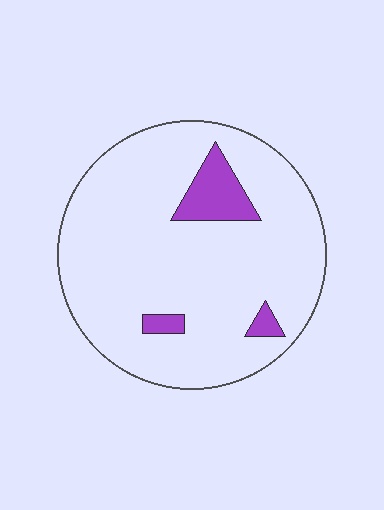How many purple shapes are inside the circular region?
3.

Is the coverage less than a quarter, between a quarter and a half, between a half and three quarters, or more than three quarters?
Less than a quarter.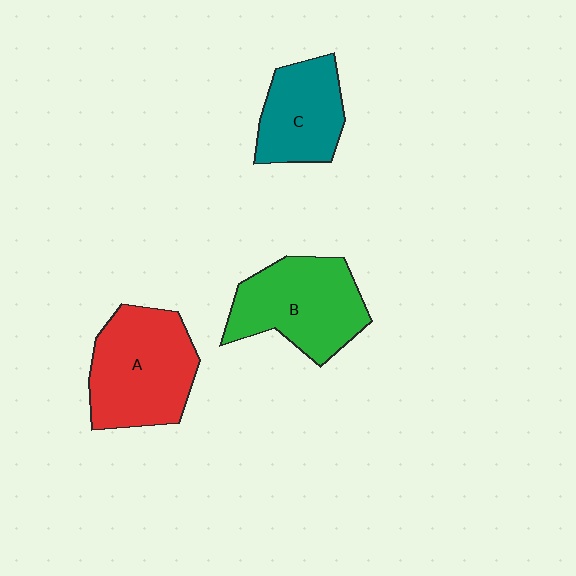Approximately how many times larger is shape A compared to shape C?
Approximately 1.4 times.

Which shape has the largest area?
Shape A (red).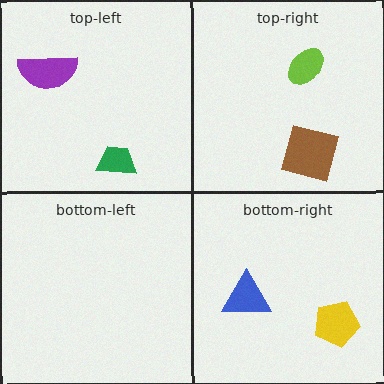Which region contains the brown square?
The top-right region.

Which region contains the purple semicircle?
The top-left region.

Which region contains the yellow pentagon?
The bottom-right region.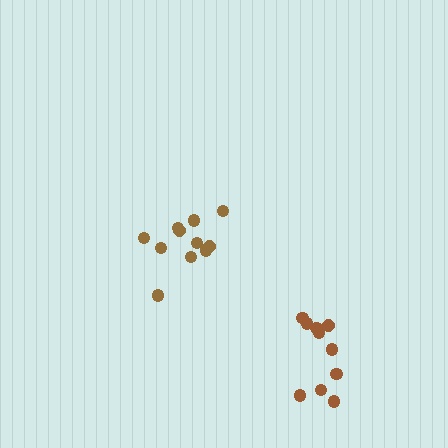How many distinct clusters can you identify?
There are 2 distinct clusters.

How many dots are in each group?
Group 1: 10 dots, Group 2: 11 dots (21 total).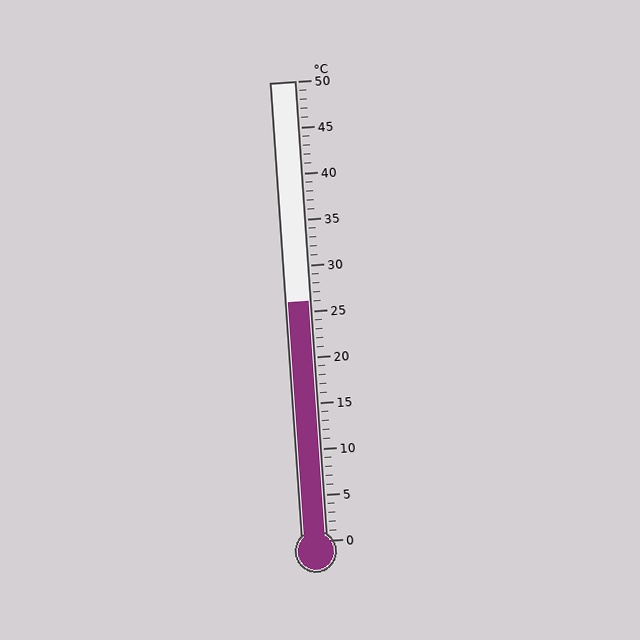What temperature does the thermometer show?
The thermometer shows approximately 26°C.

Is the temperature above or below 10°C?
The temperature is above 10°C.